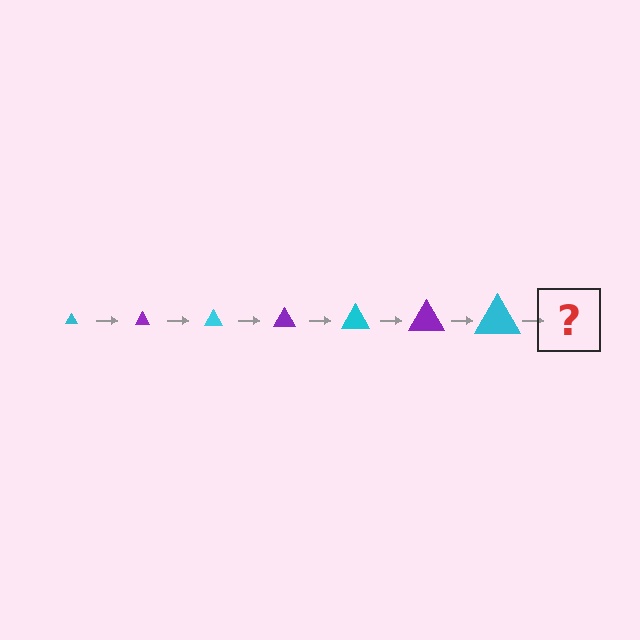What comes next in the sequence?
The next element should be a purple triangle, larger than the previous one.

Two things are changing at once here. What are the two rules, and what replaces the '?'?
The two rules are that the triangle grows larger each step and the color cycles through cyan and purple. The '?' should be a purple triangle, larger than the previous one.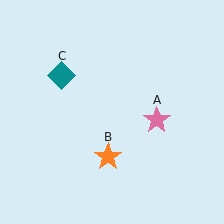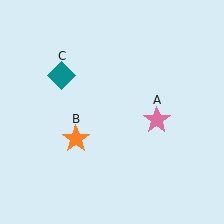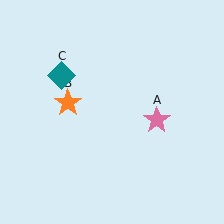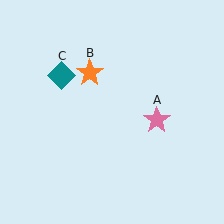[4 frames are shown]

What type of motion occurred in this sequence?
The orange star (object B) rotated clockwise around the center of the scene.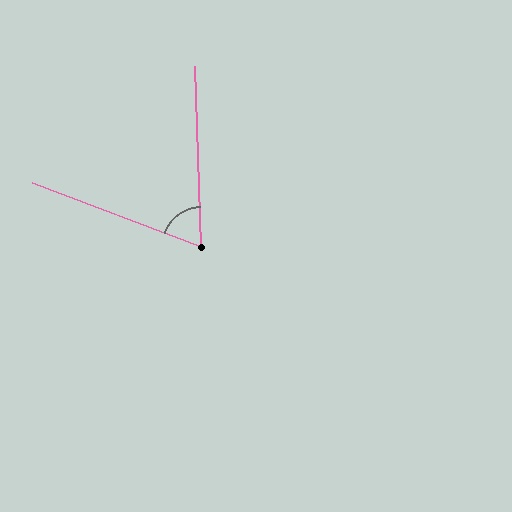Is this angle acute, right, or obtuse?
It is acute.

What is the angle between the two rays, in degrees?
Approximately 67 degrees.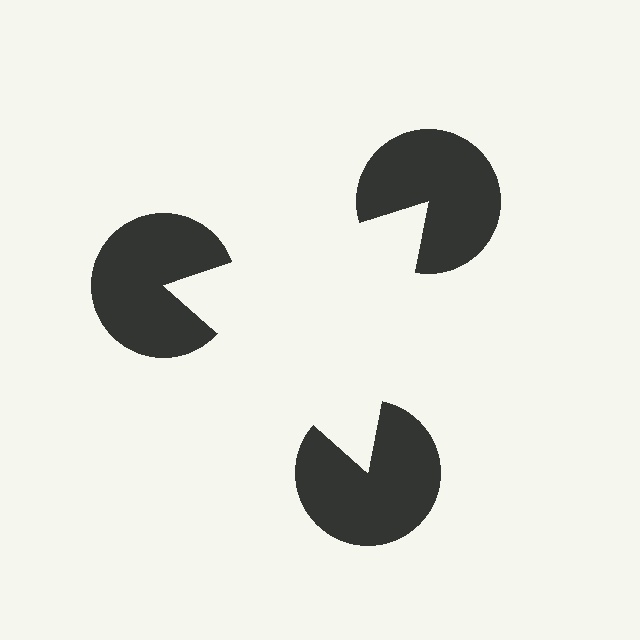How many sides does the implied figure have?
3 sides.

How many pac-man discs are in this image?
There are 3 — one at each vertex of the illusory triangle.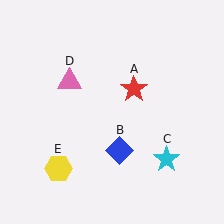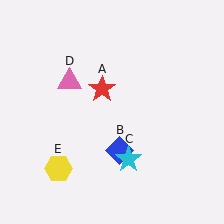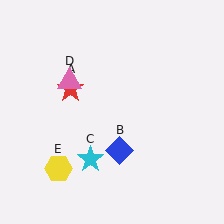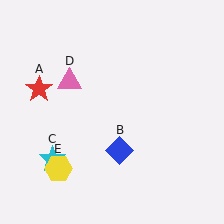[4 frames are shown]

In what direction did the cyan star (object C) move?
The cyan star (object C) moved left.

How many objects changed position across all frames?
2 objects changed position: red star (object A), cyan star (object C).